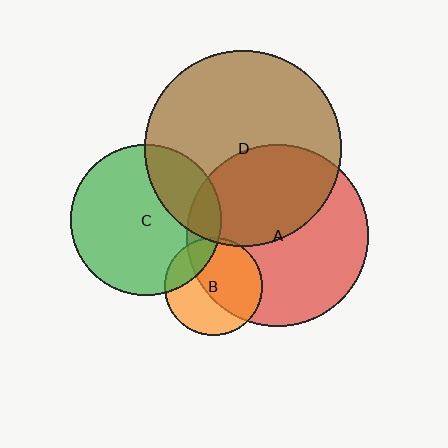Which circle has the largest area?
Circle D (brown).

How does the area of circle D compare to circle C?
Approximately 1.7 times.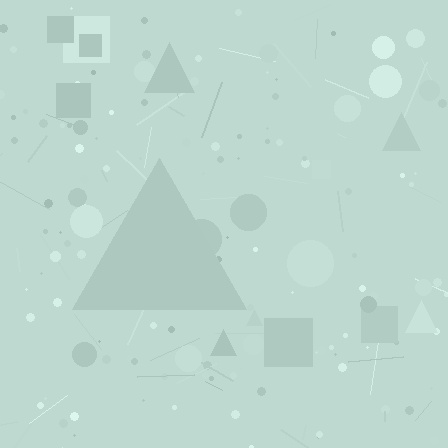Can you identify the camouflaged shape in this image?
The camouflaged shape is a triangle.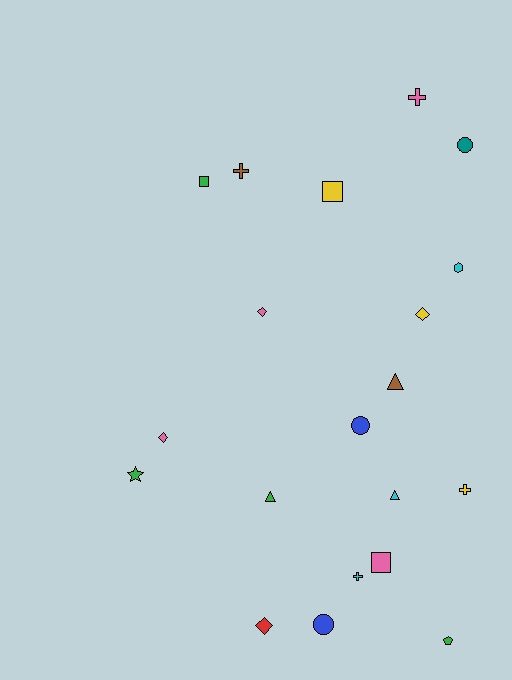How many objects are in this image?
There are 20 objects.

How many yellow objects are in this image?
There are 3 yellow objects.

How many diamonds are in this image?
There are 4 diamonds.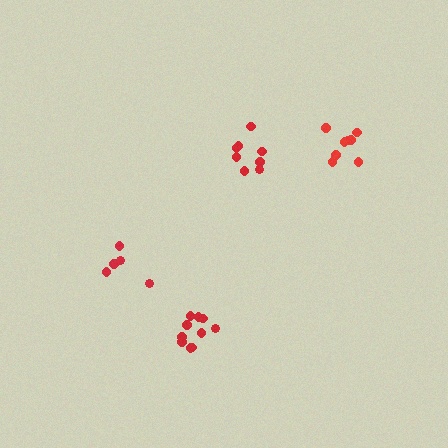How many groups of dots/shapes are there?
There are 4 groups.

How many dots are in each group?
Group 1: 8 dots, Group 2: 5 dots, Group 3: 8 dots, Group 4: 11 dots (32 total).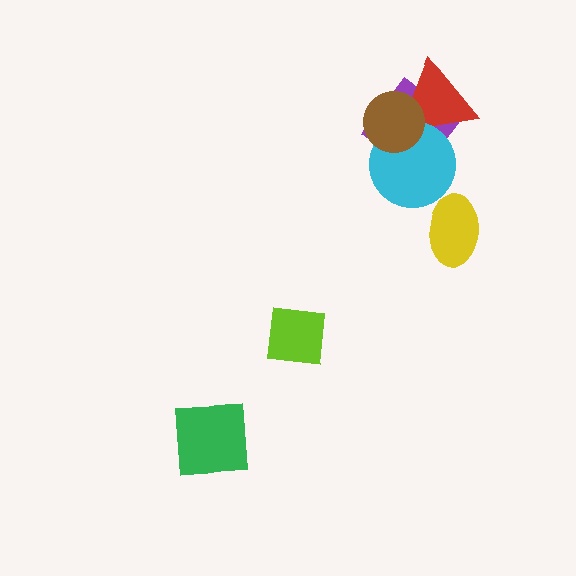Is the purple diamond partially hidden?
Yes, it is partially covered by another shape.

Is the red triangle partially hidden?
Yes, it is partially covered by another shape.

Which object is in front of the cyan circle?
The brown circle is in front of the cyan circle.